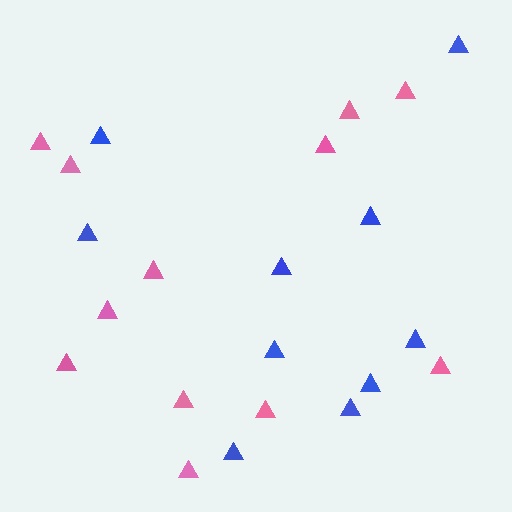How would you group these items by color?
There are 2 groups: one group of blue triangles (10) and one group of pink triangles (12).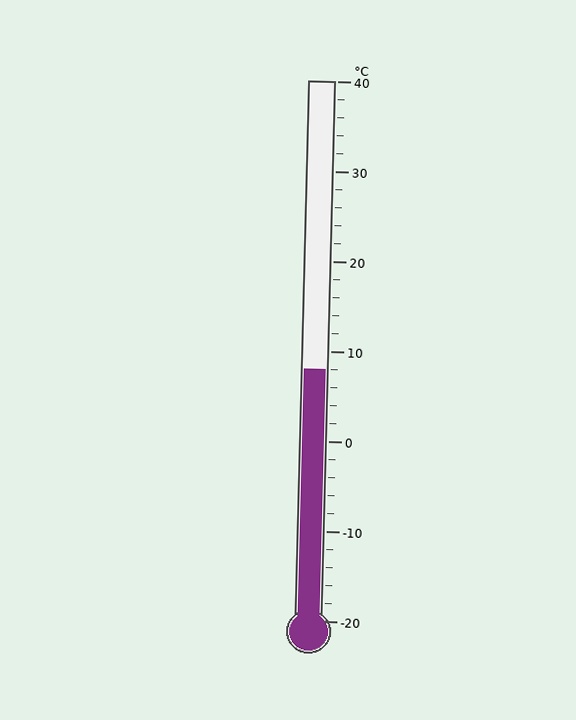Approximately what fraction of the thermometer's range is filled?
The thermometer is filled to approximately 45% of its range.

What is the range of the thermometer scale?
The thermometer scale ranges from -20°C to 40°C.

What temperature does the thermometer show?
The thermometer shows approximately 8°C.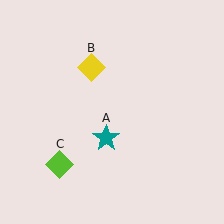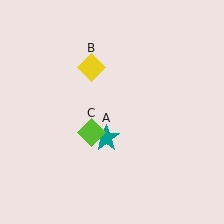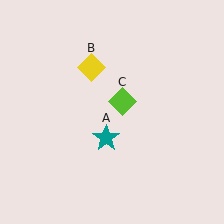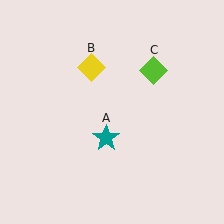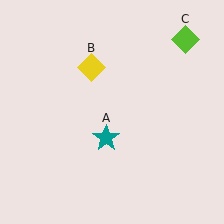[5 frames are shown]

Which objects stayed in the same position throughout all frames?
Teal star (object A) and yellow diamond (object B) remained stationary.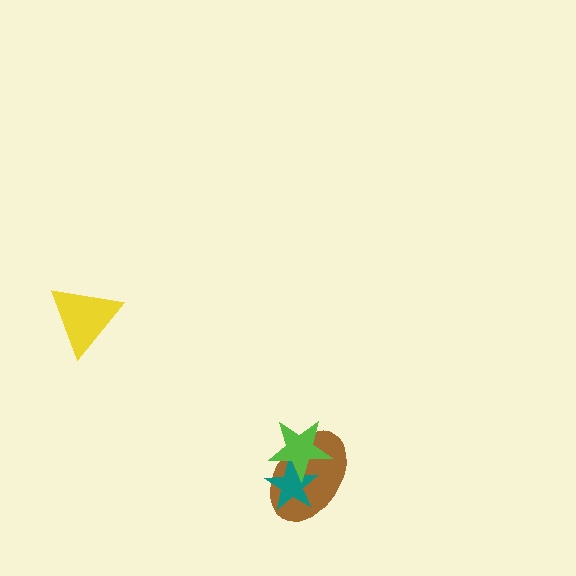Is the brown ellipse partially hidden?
Yes, it is partially covered by another shape.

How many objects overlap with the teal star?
2 objects overlap with the teal star.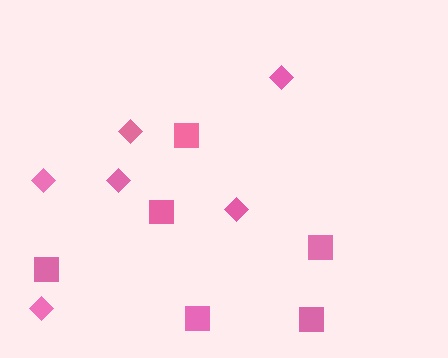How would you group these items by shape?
There are 2 groups: one group of squares (6) and one group of diamonds (6).